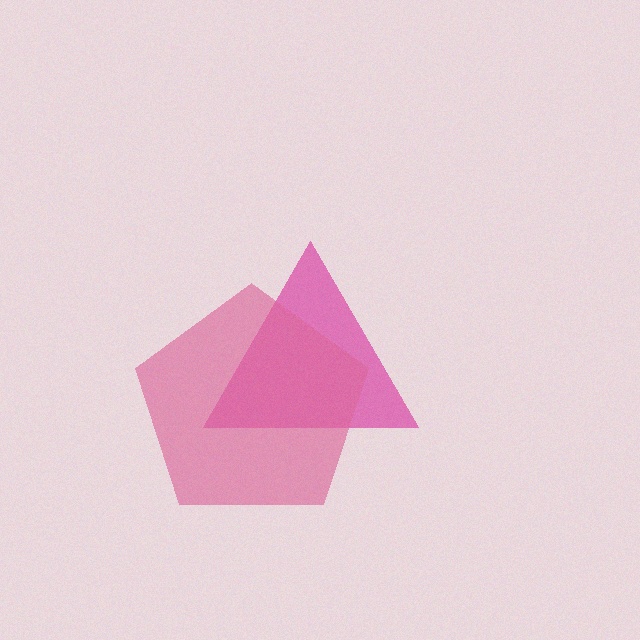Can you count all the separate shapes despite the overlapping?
Yes, there are 2 separate shapes.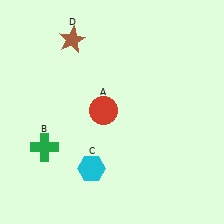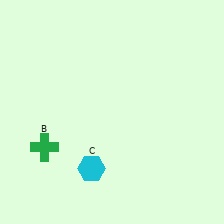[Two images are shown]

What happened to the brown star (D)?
The brown star (D) was removed in Image 2. It was in the top-left area of Image 1.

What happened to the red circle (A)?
The red circle (A) was removed in Image 2. It was in the top-left area of Image 1.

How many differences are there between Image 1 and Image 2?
There are 2 differences between the two images.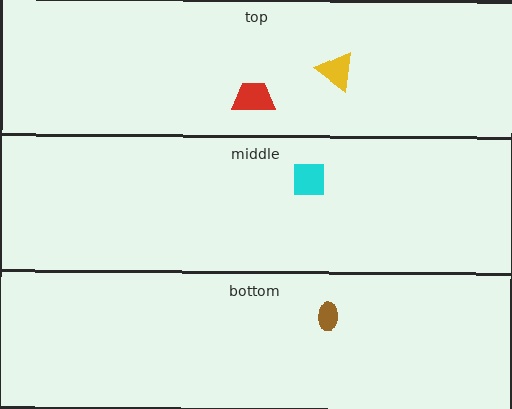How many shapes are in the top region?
2.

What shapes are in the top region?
The red trapezoid, the yellow triangle.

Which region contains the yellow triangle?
The top region.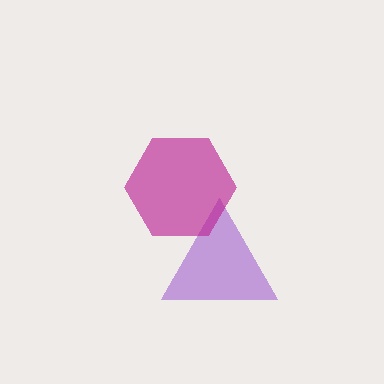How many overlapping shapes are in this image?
There are 2 overlapping shapes in the image.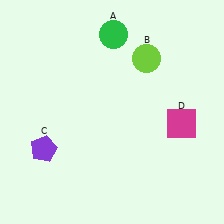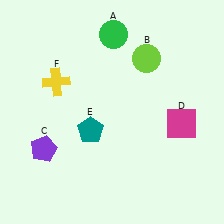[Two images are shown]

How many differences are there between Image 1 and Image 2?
There are 2 differences between the two images.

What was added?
A teal pentagon (E), a yellow cross (F) were added in Image 2.